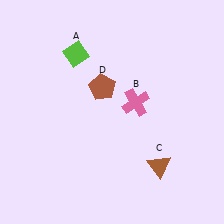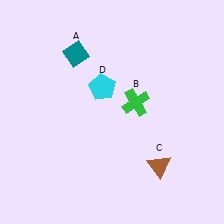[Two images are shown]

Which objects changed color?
A changed from lime to teal. B changed from pink to green. D changed from brown to cyan.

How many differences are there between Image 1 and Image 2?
There are 3 differences between the two images.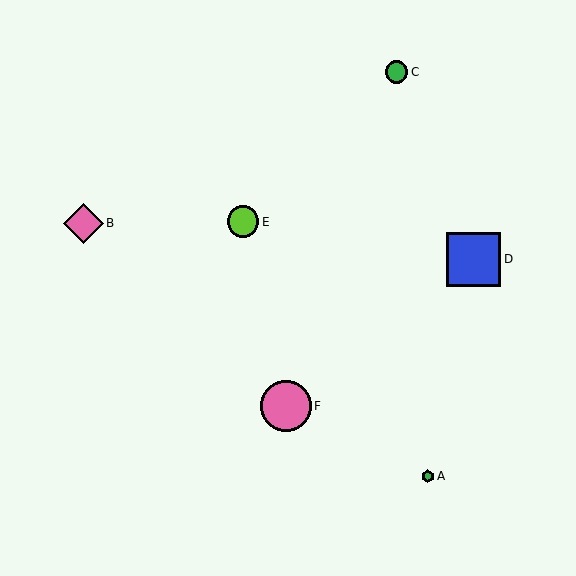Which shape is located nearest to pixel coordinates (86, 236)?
The pink diamond (labeled B) at (83, 223) is nearest to that location.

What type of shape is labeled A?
Shape A is a green hexagon.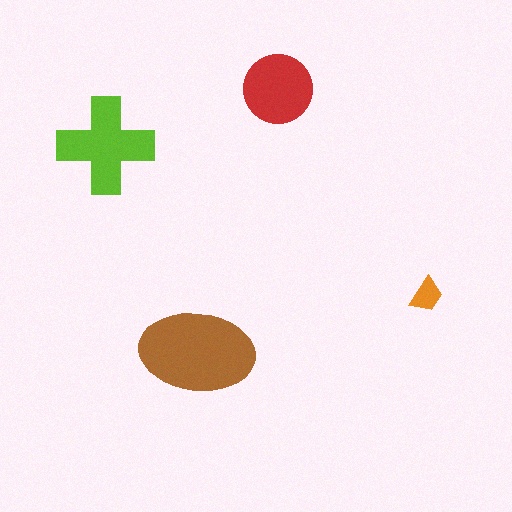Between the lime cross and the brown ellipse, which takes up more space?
The brown ellipse.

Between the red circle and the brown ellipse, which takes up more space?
The brown ellipse.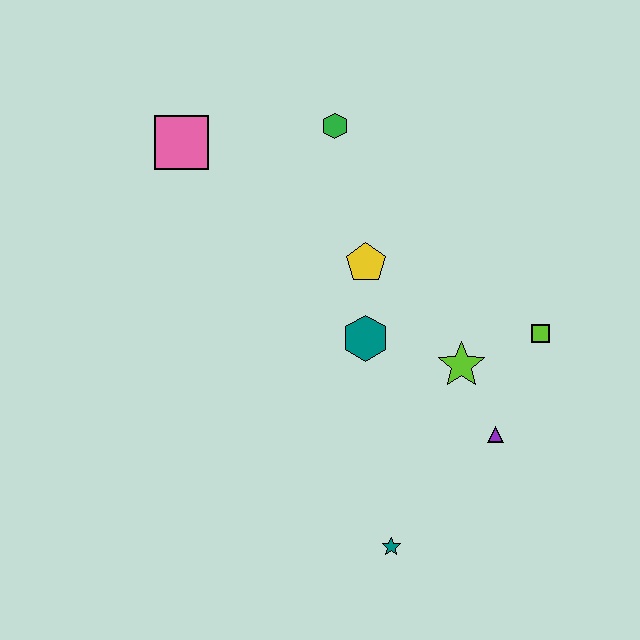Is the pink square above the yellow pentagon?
Yes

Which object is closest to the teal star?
The purple triangle is closest to the teal star.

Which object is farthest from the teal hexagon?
The pink square is farthest from the teal hexagon.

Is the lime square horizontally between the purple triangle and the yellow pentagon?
No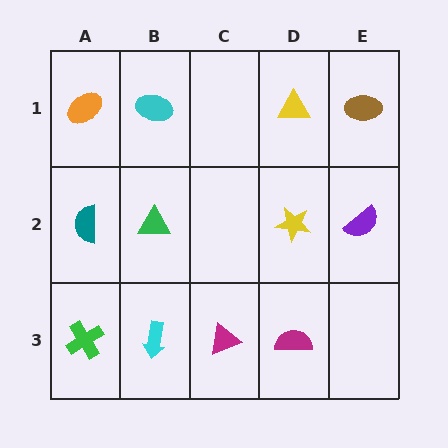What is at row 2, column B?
A green triangle.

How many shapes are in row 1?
4 shapes.